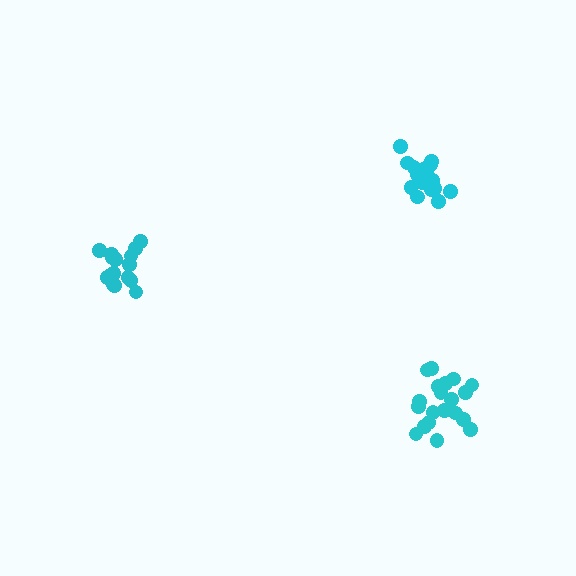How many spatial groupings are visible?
There are 3 spatial groupings.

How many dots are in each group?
Group 1: 16 dots, Group 2: 20 dots, Group 3: 19 dots (55 total).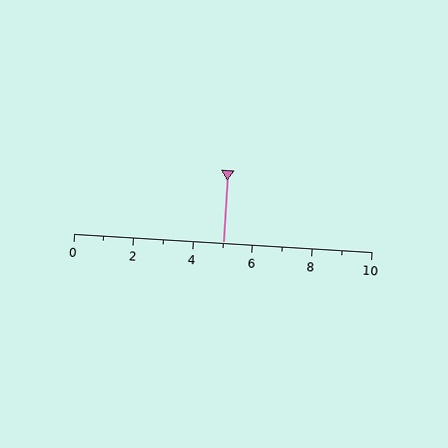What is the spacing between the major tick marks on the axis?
The major ticks are spaced 2 apart.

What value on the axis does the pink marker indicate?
The marker indicates approximately 5.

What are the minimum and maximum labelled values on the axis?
The axis runs from 0 to 10.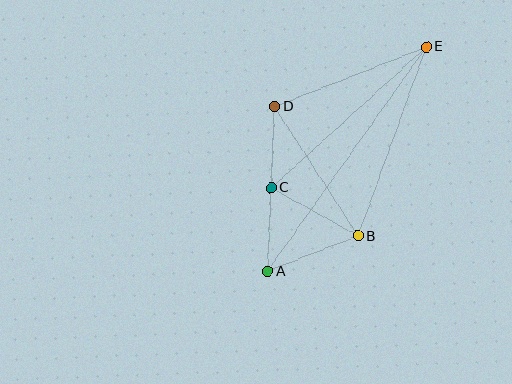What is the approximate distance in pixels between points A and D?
The distance between A and D is approximately 165 pixels.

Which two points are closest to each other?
Points C and D are closest to each other.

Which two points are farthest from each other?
Points A and E are farthest from each other.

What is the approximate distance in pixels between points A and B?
The distance between A and B is approximately 97 pixels.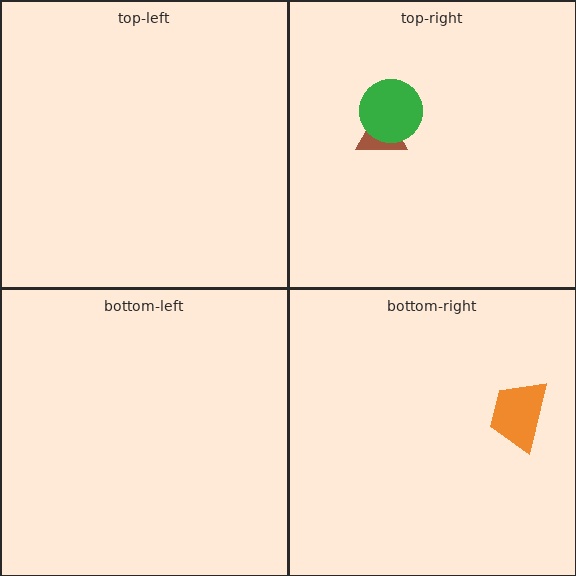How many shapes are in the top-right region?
2.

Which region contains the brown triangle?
The top-right region.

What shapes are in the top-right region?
The brown triangle, the green circle.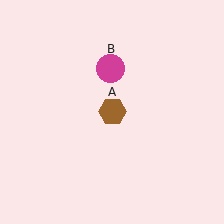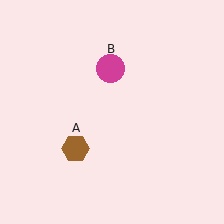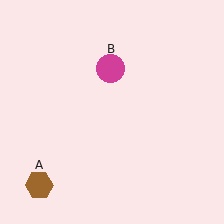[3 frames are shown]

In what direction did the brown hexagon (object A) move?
The brown hexagon (object A) moved down and to the left.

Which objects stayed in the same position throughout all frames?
Magenta circle (object B) remained stationary.